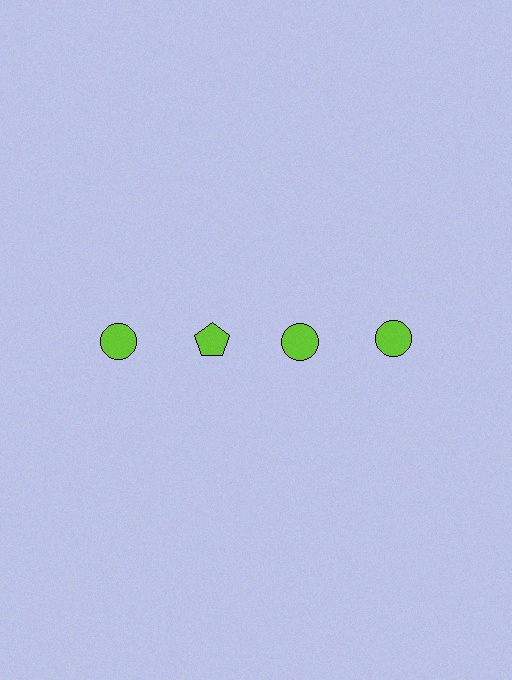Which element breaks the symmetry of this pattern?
The lime pentagon in the top row, second from left column breaks the symmetry. All other shapes are lime circles.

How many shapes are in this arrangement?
There are 4 shapes arranged in a grid pattern.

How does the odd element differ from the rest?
It has a different shape: pentagon instead of circle.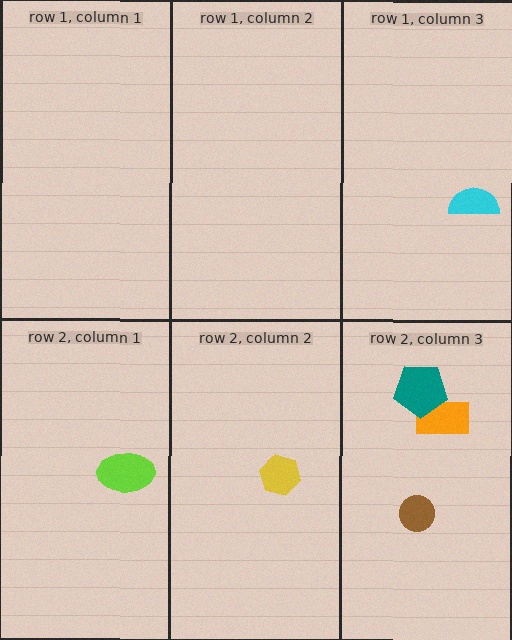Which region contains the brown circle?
The row 2, column 3 region.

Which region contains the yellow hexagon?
The row 2, column 2 region.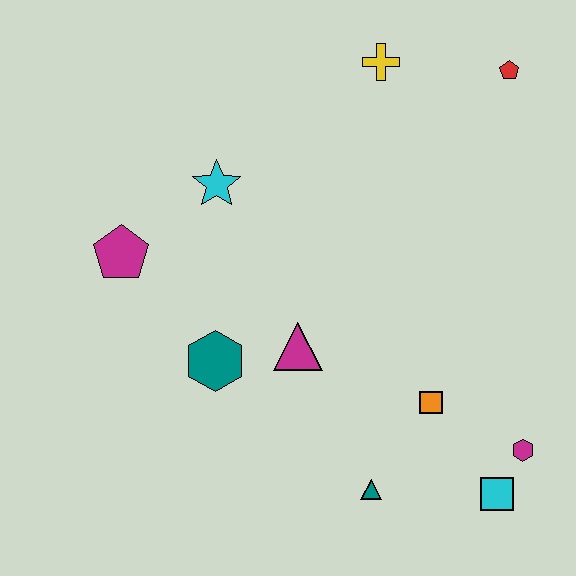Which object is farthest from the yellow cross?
The cyan square is farthest from the yellow cross.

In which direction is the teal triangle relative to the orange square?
The teal triangle is below the orange square.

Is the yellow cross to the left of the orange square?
Yes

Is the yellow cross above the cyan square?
Yes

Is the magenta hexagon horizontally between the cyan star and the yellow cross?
No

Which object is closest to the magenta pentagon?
The cyan star is closest to the magenta pentagon.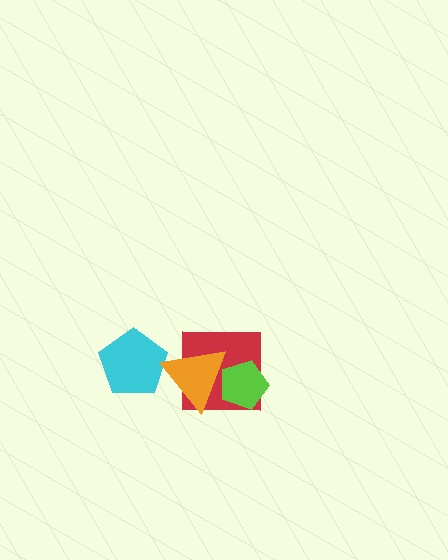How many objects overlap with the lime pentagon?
2 objects overlap with the lime pentagon.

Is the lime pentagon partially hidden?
Yes, it is partially covered by another shape.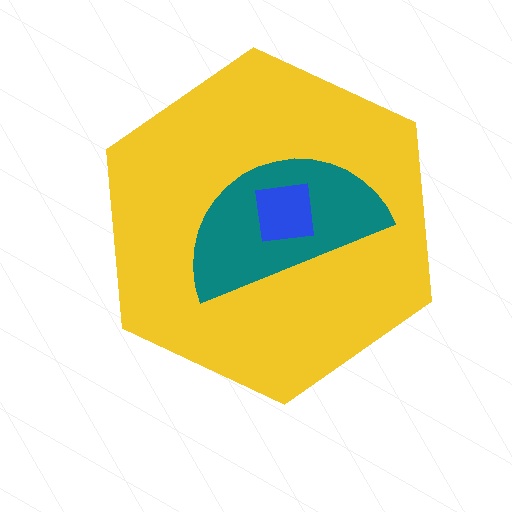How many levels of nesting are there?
3.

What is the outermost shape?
The yellow hexagon.